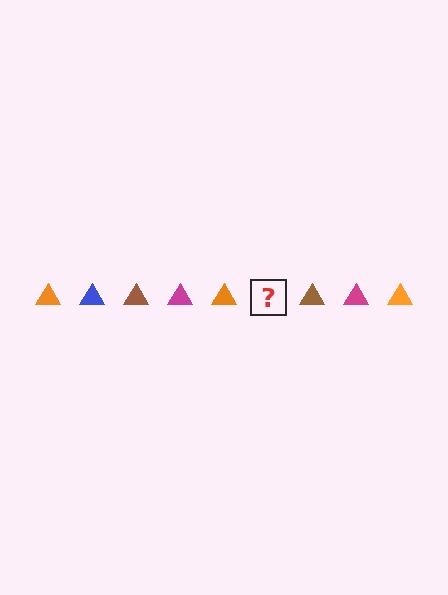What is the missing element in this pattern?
The missing element is a blue triangle.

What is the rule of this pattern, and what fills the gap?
The rule is that the pattern cycles through orange, blue, brown, magenta triangles. The gap should be filled with a blue triangle.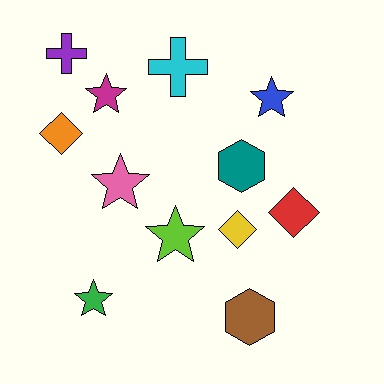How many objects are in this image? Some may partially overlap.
There are 12 objects.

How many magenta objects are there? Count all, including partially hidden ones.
There is 1 magenta object.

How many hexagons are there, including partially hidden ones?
There are 2 hexagons.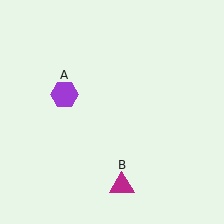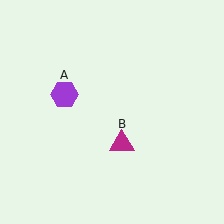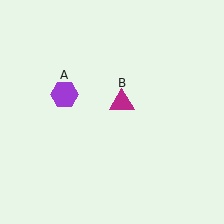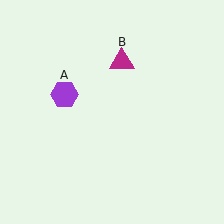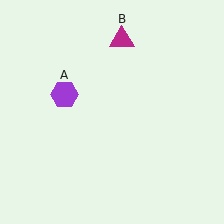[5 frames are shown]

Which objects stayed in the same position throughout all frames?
Purple hexagon (object A) remained stationary.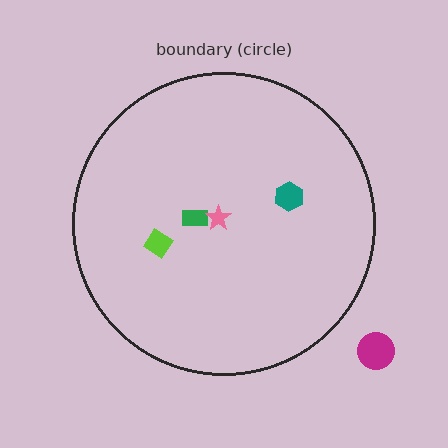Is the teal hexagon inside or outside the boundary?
Inside.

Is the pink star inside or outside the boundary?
Inside.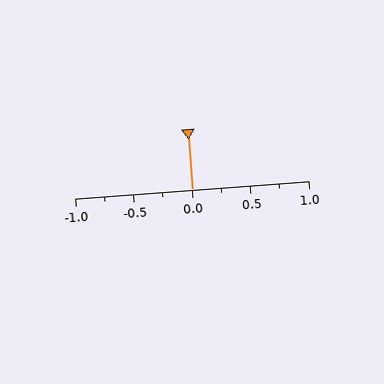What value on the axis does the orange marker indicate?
The marker indicates approximately 0.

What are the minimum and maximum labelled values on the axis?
The axis runs from -1.0 to 1.0.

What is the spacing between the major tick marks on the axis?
The major ticks are spaced 0.5 apart.